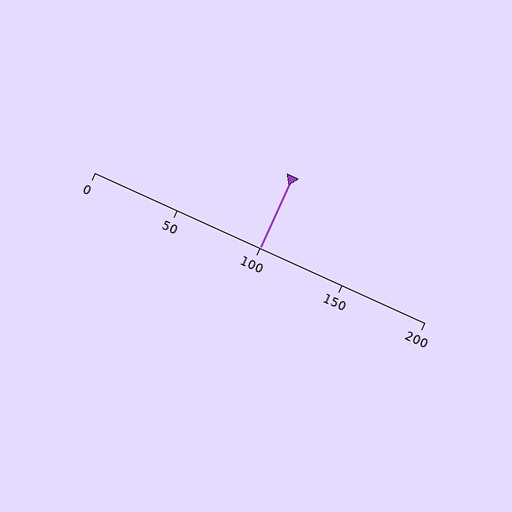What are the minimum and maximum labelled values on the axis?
The axis runs from 0 to 200.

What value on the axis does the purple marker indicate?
The marker indicates approximately 100.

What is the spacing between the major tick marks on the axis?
The major ticks are spaced 50 apart.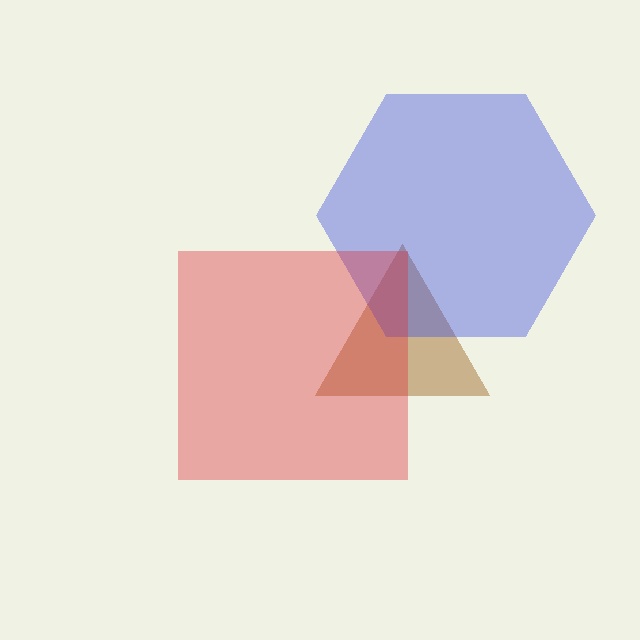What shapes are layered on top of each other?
The layered shapes are: a brown triangle, a blue hexagon, a red square.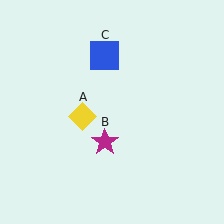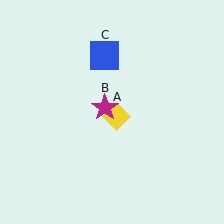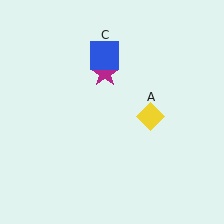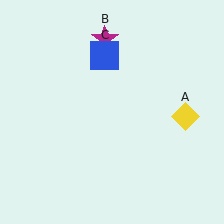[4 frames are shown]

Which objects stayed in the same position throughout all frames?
Blue square (object C) remained stationary.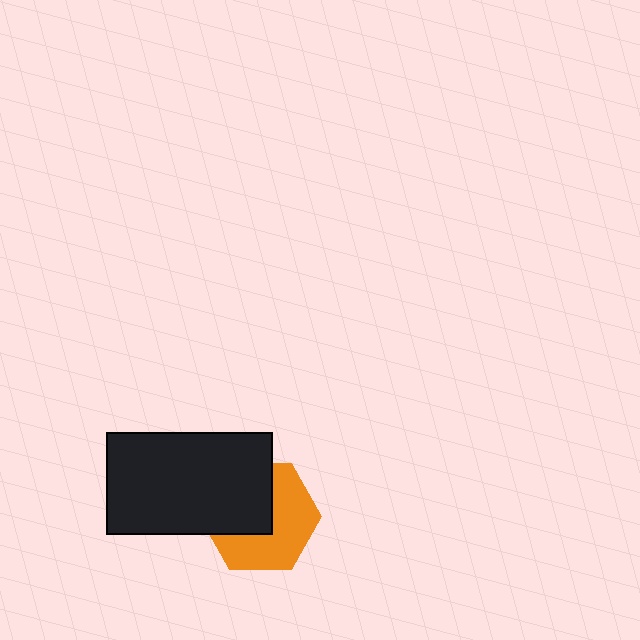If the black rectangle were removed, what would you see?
You would see the complete orange hexagon.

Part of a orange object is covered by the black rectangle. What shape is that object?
It is a hexagon.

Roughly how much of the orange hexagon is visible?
About half of it is visible (roughly 55%).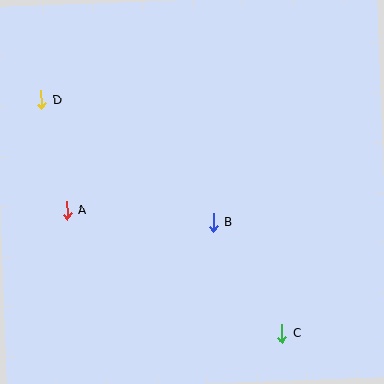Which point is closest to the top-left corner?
Point D is closest to the top-left corner.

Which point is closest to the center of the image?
Point B at (213, 223) is closest to the center.